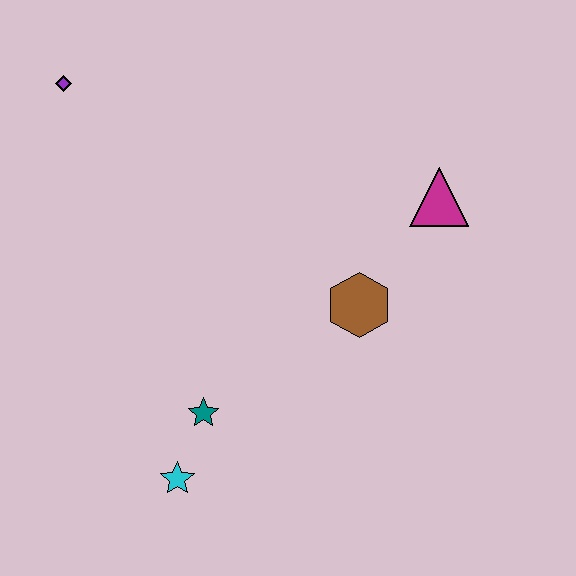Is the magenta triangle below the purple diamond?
Yes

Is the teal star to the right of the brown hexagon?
No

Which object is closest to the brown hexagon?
The magenta triangle is closest to the brown hexagon.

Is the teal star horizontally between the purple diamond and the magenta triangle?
Yes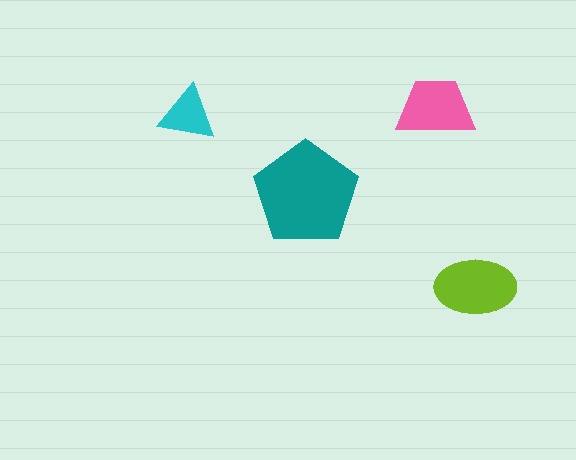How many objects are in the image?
There are 4 objects in the image.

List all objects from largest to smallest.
The teal pentagon, the lime ellipse, the pink trapezoid, the cyan triangle.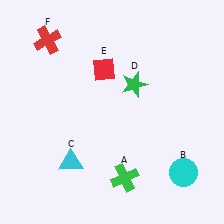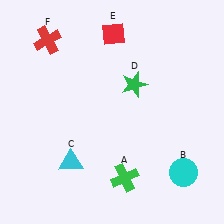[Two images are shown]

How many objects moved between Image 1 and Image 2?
1 object moved between the two images.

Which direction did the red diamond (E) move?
The red diamond (E) moved up.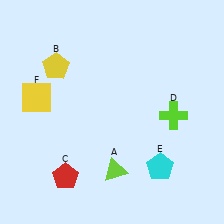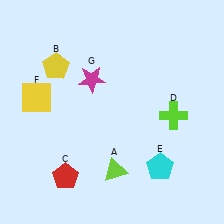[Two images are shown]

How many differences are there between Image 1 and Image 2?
There is 1 difference between the two images.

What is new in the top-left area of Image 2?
A magenta star (G) was added in the top-left area of Image 2.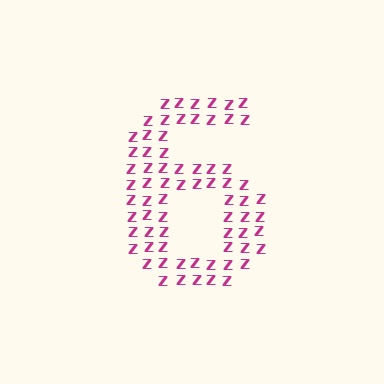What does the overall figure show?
The overall figure shows the digit 6.